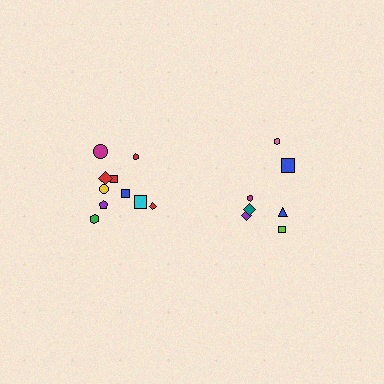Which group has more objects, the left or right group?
The left group.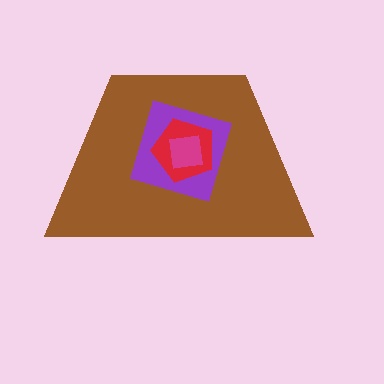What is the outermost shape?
The brown trapezoid.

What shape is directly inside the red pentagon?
The magenta square.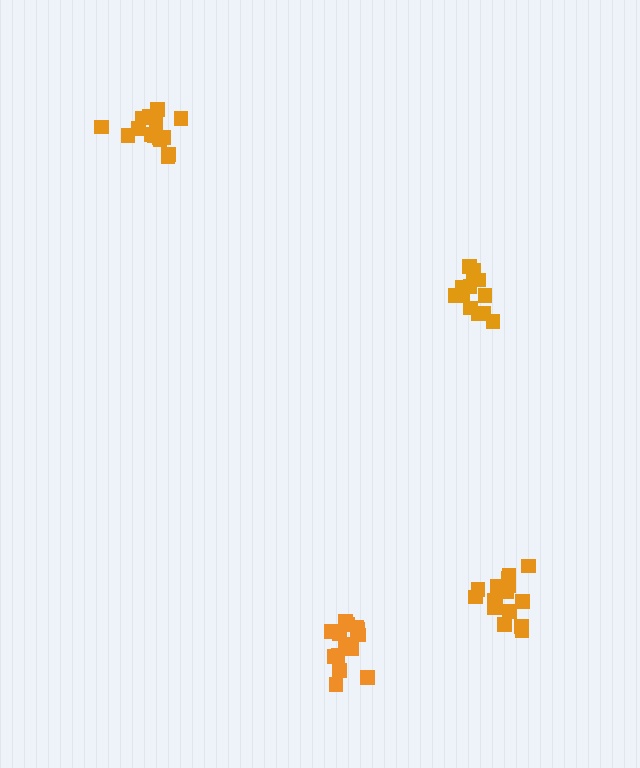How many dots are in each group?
Group 1: 17 dots, Group 2: 16 dots, Group 3: 15 dots, Group 4: 13 dots (61 total).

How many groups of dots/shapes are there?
There are 4 groups.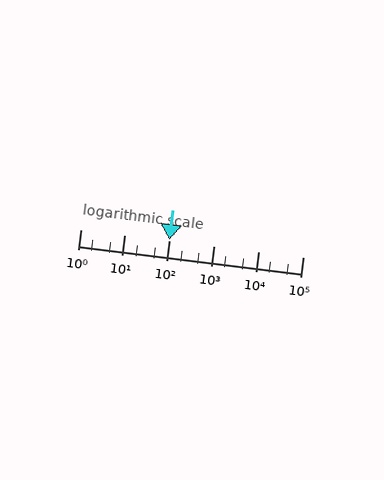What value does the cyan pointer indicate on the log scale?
The pointer indicates approximately 100.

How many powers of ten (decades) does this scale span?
The scale spans 5 decades, from 1 to 100000.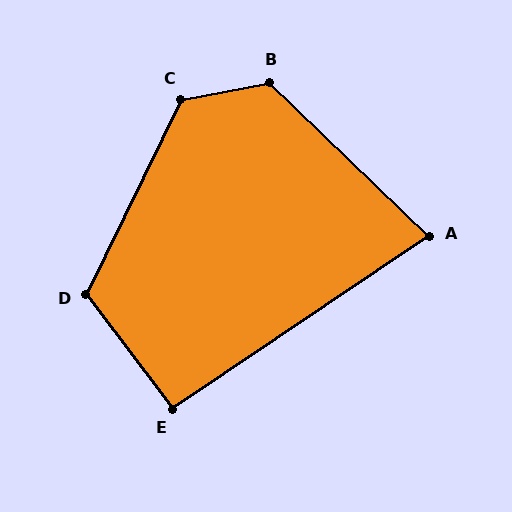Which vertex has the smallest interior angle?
A, at approximately 78 degrees.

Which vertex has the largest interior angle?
C, at approximately 126 degrees.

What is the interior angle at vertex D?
Approximately 117 degrees (obtuse).